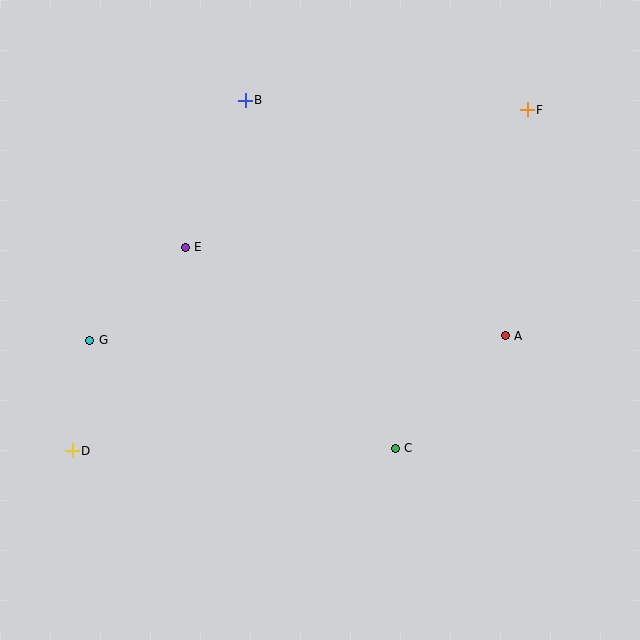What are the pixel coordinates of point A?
Point A is at (505, 336).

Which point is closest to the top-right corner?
Point F is closest to the top-right corner.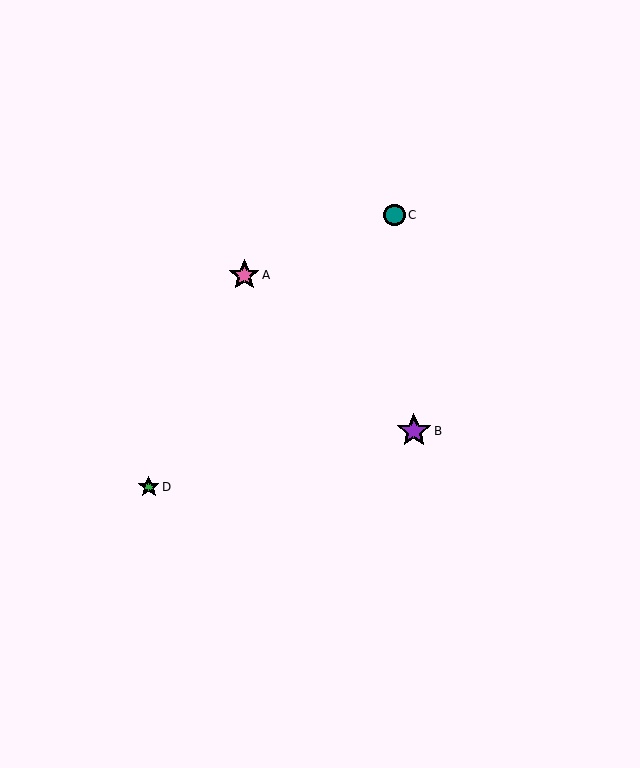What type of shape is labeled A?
Shape A is a pink star.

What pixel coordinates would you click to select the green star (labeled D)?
Click at (149, 487) to select the green star D.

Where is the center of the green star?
The center of the green star is at (149, 487).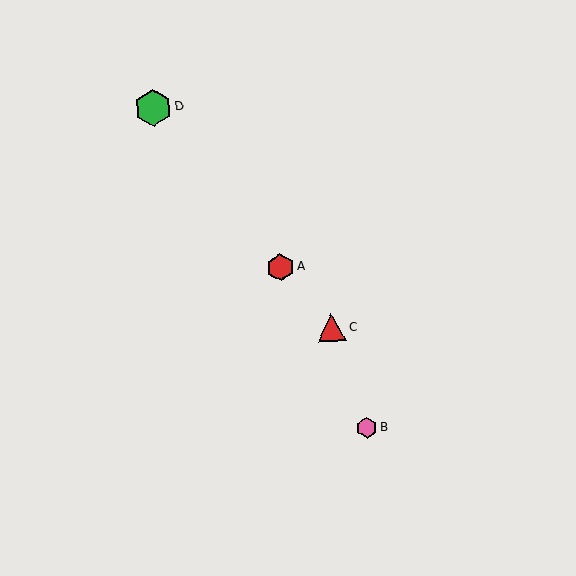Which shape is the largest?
The green hexagon (labeled D) is the largest.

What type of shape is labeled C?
Shape C is a red triangle.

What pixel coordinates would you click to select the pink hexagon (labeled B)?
Click at (367, 428) to select the pink hexagon B.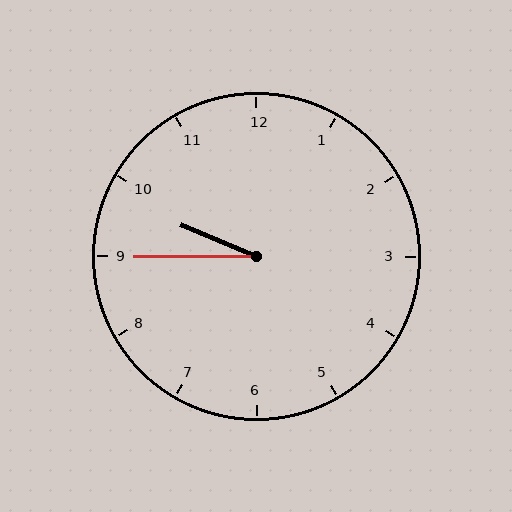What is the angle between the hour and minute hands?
Approximately 22 degrees.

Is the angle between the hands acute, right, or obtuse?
It is acute.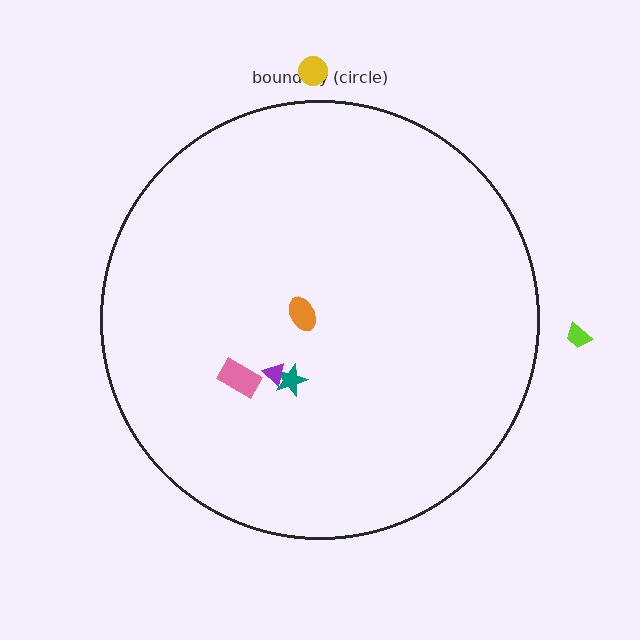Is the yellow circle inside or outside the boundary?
Outside.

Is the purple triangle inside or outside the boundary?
Inside.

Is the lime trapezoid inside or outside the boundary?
Outside.